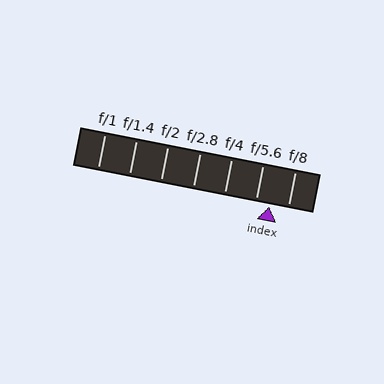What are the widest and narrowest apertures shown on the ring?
The widest aperture shown is f/1 and the narrowest is f/8.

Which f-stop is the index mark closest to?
The index mark is closest to f/5.6.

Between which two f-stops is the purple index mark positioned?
The index mark is between f/5.6 and f/8.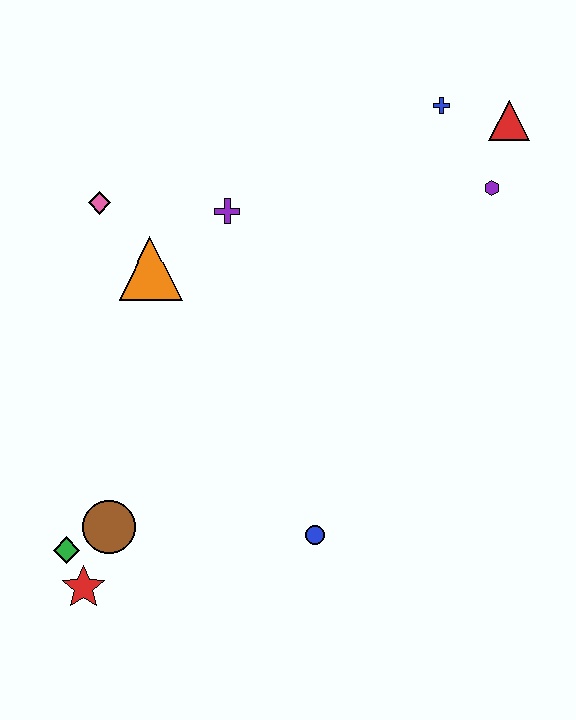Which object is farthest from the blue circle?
The red triangle is farthest from the blue circle.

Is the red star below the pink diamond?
Yes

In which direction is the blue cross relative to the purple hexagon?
The blue cross is above the purple hexagon.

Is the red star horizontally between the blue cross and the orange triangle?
No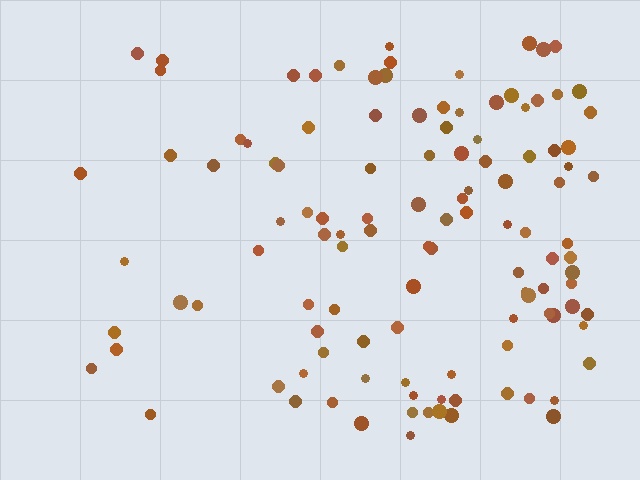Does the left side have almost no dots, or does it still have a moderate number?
Still a moderate number, just noticeably fewer than the right.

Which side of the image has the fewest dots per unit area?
The left.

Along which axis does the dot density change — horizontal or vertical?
Horizontal.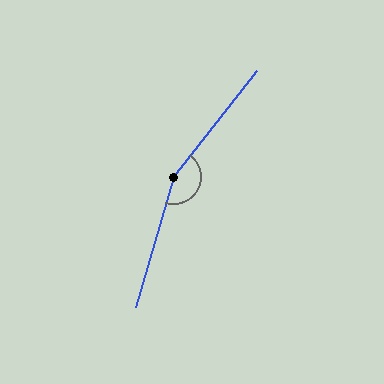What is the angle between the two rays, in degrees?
Approximately 158 degrees.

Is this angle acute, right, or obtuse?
It is obtuse.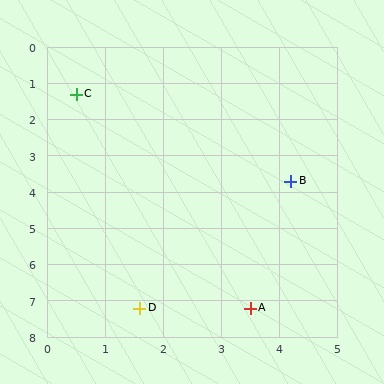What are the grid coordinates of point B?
Point B is at approximately (4.2, 3.7).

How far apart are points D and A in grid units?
Points D and A are about 1.9 grid units apart.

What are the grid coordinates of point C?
Point C is at approximately (0.5, 1.3).